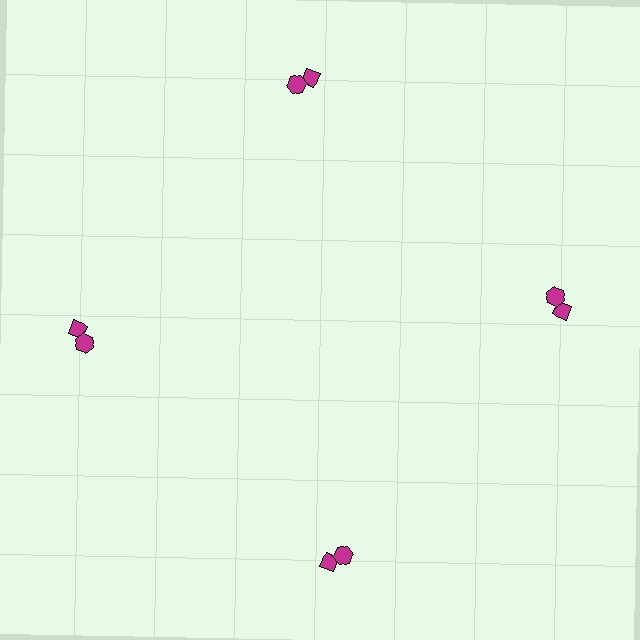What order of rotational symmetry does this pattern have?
This pattern has 4-fold rotational symmetry.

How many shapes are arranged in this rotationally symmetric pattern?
There are 8 shapes, arranged in 4 groups of 2.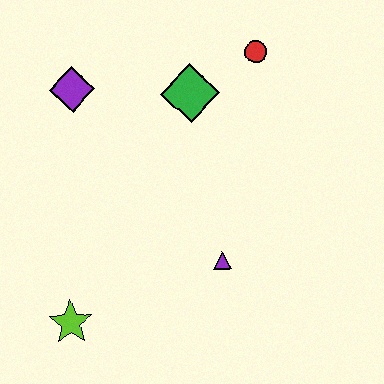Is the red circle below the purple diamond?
No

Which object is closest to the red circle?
The green diamond is closest to the red circle.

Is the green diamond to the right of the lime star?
Yes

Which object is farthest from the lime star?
The red circle is farthest from the lime star.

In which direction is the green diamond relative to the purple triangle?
The green diamond is above the purple triangle.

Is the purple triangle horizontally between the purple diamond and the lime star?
No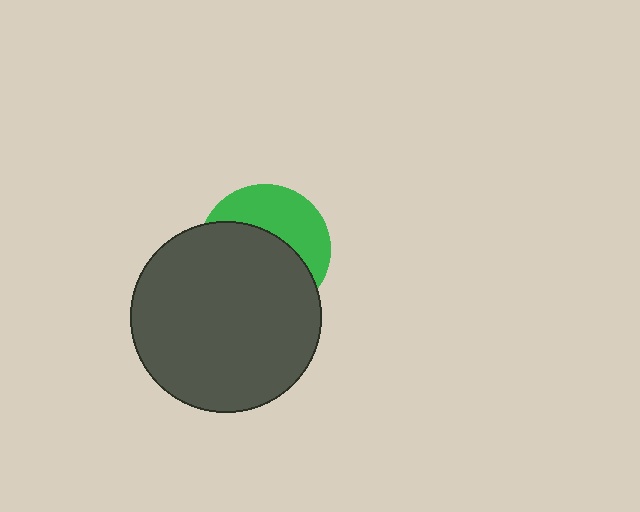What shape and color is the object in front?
The object in front is a dark gray circle.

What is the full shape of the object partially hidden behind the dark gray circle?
The partially hidden object is a green circle.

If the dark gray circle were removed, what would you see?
You would see the complete green circle.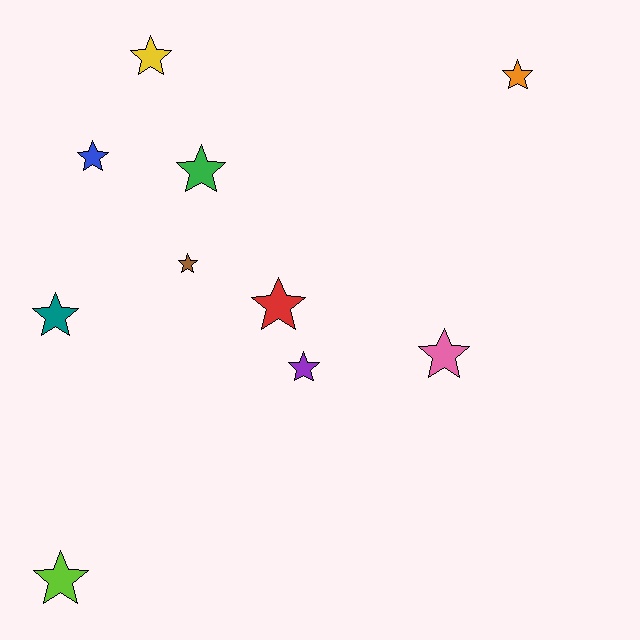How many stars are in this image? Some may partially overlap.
There are 10 stars.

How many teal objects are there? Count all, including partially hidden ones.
There is 1 teal object.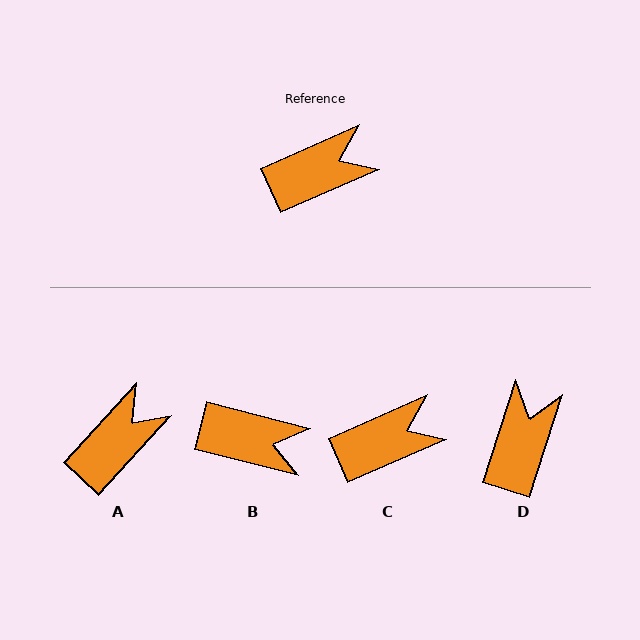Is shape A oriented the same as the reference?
No, it is off by about 24 degrees.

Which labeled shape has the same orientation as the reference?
C.